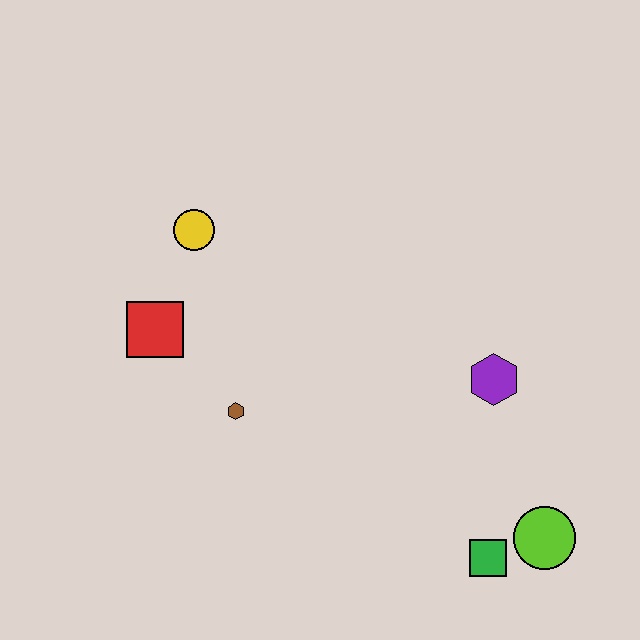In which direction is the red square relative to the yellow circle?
The red square is below the yellow circle.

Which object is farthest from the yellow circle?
The lime circle is farthest from the yellow circle.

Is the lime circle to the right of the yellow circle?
Yes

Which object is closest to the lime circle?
The green square is closest to the lime circle.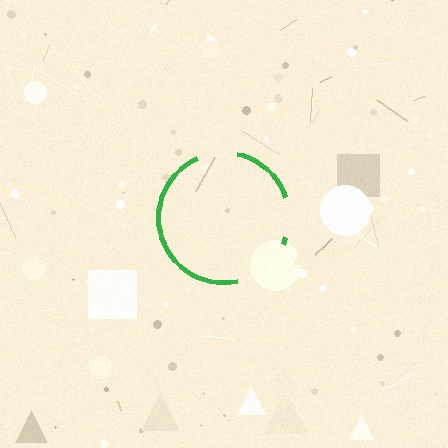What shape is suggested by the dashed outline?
The dashed outline suggests a circle.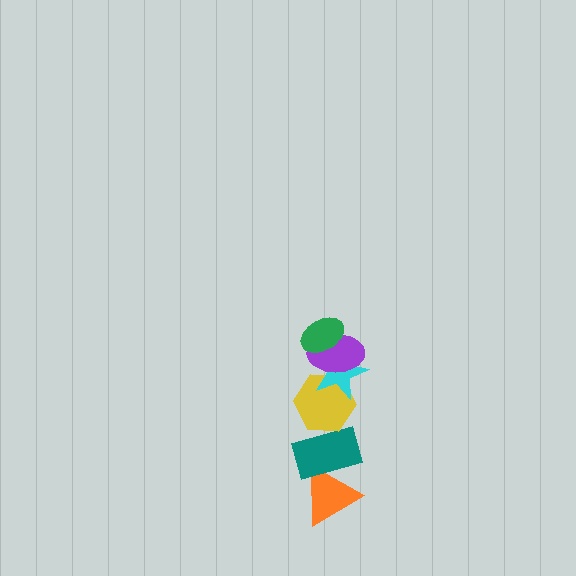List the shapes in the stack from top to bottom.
From top to bottom: the green ellipse, the purple ellipse, the cyan star, the yellow hexagon, the teal rectangle, the orange triangle.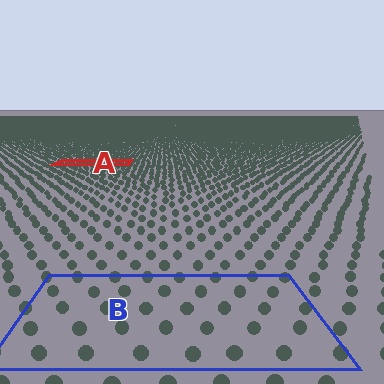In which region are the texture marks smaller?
The texture marks are smaller in region A, because it is farther away.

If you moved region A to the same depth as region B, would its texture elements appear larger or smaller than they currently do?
They would appear larger. At a closer depth, the same texture elements are projected at a bigger on-screen size.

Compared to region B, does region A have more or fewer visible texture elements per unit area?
Region A has more texture elements per unit area — they are packed more densely because it is farther away.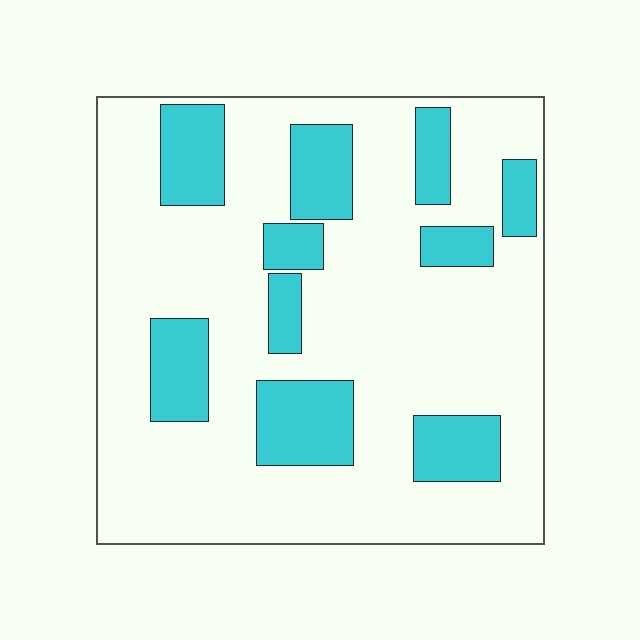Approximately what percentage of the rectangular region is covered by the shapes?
Approximately 25%.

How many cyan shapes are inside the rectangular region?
10.